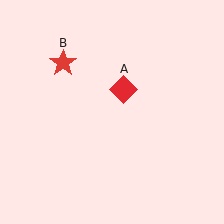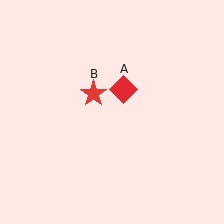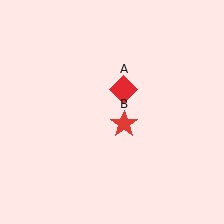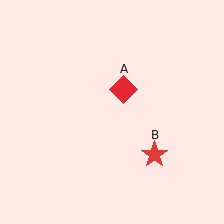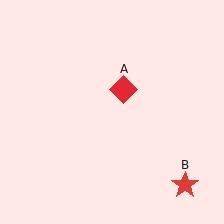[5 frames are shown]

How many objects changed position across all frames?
1 object changed position: red star (object B).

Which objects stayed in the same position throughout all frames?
Red diamond (object A) remained stationary.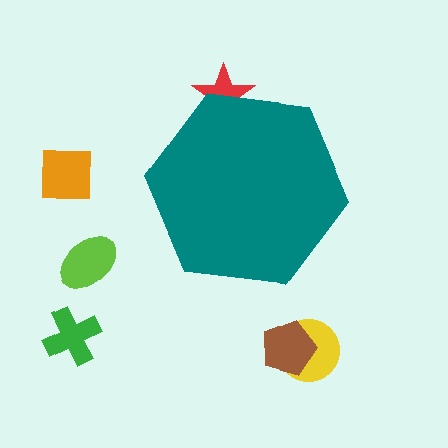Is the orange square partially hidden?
No, the orange square is fully visible.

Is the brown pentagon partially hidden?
No, the brown pentagon is fully visible.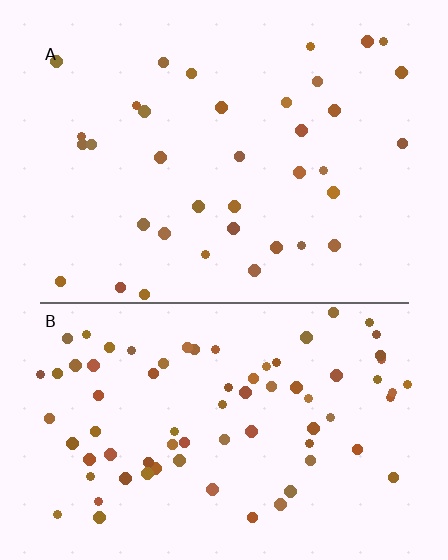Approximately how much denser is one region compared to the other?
Approximately 2.1× — region B over region A.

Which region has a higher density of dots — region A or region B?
B (the bottom).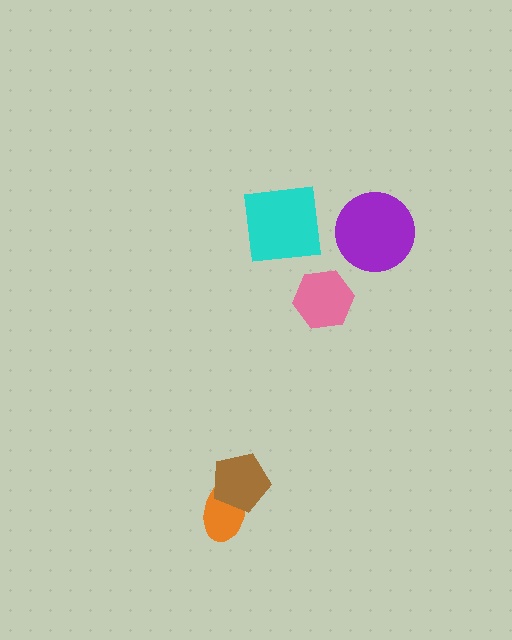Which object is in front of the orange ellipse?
The brown pentagon is in front of the orange ellipse.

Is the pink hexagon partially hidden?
No, no other shape covers it.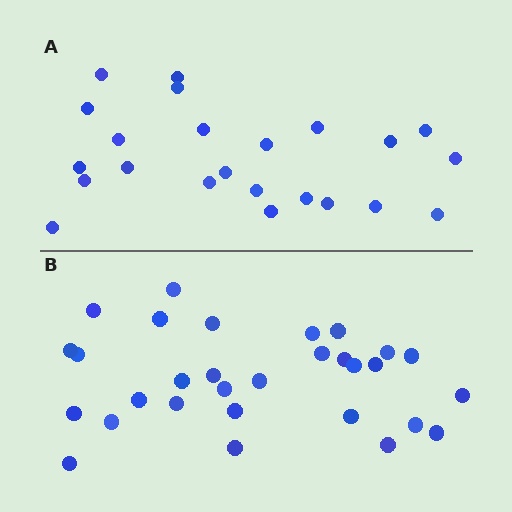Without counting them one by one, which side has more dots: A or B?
Region B (the bottom region) has more dots.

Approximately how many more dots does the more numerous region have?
Region B has roughly 8 or so more dots than region A.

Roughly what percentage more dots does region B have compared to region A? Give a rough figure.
About 30% more.